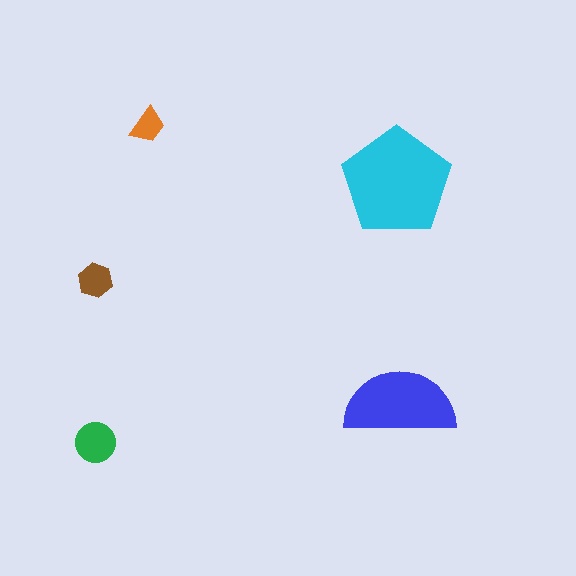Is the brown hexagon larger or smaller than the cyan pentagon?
Smaller.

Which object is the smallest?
The orange trapezoid.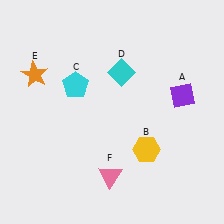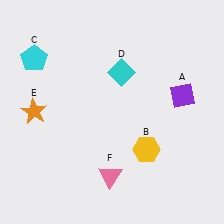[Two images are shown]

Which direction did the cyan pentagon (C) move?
The cyan pentagon (C) moved left.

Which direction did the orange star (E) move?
The orange star (E) moved down.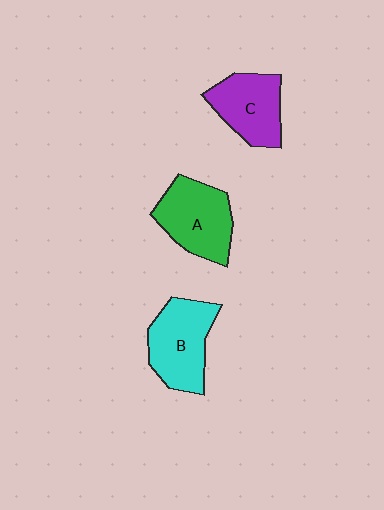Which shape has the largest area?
Shape B (cyan).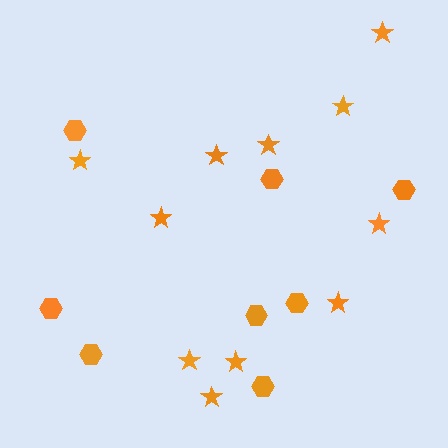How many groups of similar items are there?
There are 2 groups: one group of hexagons (8) and one group of stars (11).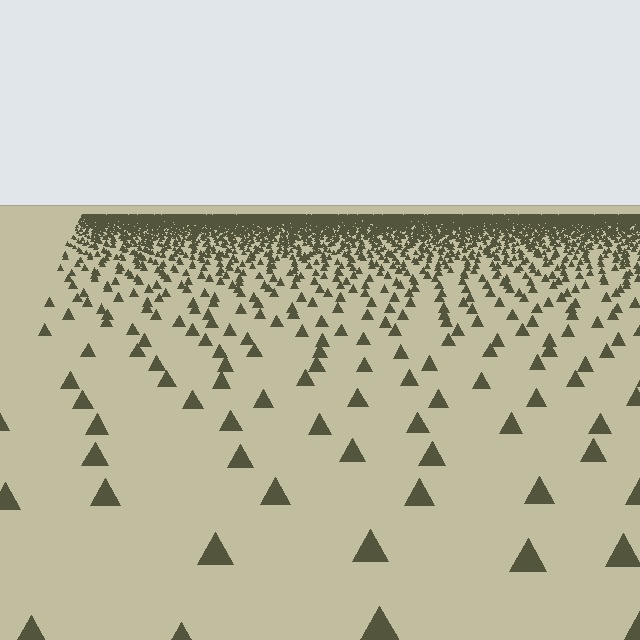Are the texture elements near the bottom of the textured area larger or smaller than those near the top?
Larger. Near the bottom, elements are closer to the viewer and appear at a bigger on-screen size.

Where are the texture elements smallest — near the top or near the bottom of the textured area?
Near the top.